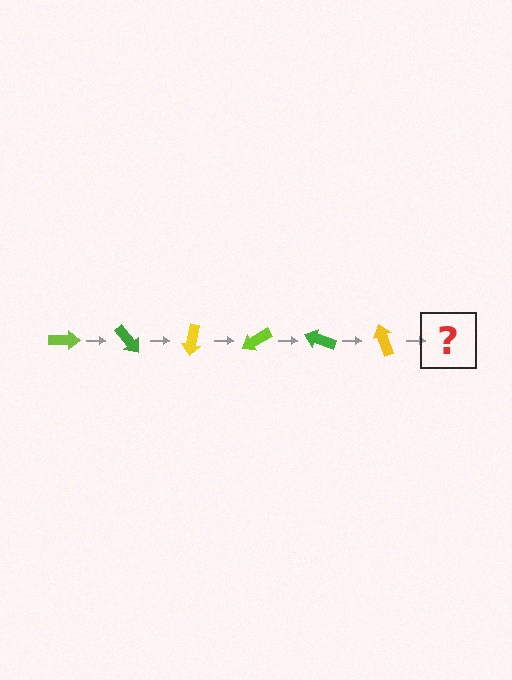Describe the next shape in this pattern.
It should be a lime arrow, rotated 300 degrees from the start.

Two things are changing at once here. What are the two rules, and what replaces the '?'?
The two rules are that it rotates 50 degrees each step and the color cycles through lime, green, and yellow. The '?' should be a lime arrow, rotated 300 degrees from the start.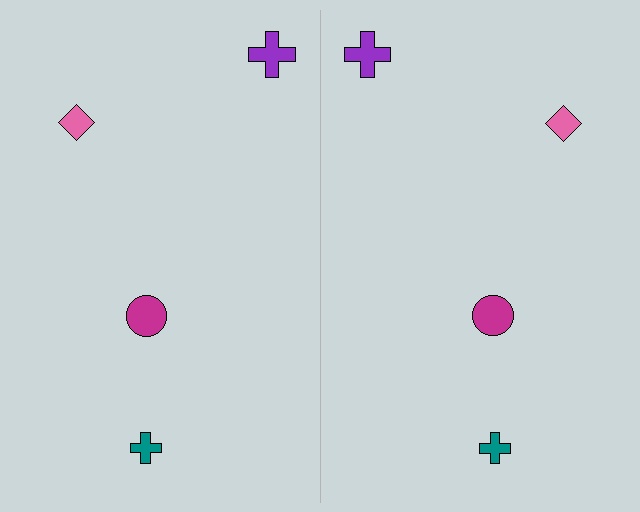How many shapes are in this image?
There are 8 shapes in this image.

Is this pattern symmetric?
Yes, this pattern has bilateral (reflection) symmetry.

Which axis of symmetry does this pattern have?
The pattern has a vertical axis of symmetry running through the center of the image.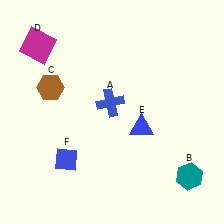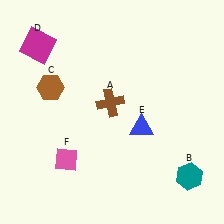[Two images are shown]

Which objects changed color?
A changed from blue to brown. F changed from blue to pink.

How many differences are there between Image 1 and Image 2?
There are 2 differences between the two images.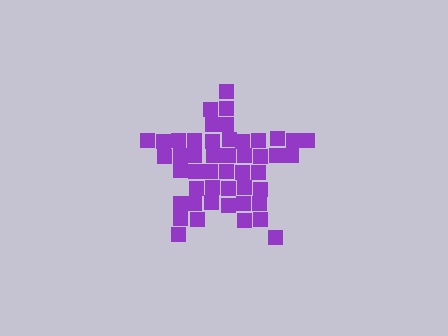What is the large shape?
The large shape is a star.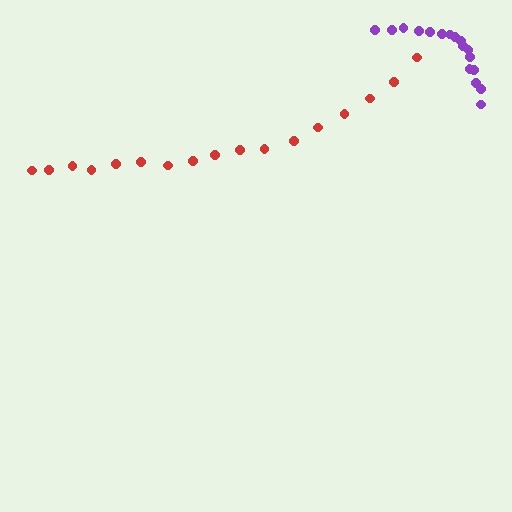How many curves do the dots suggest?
There are 2 distinct paths.